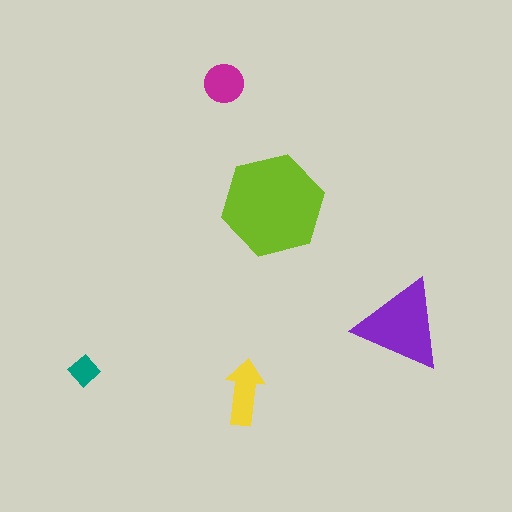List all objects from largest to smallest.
The lime hexagon, the purple triangle, the yellow arrow, the magenta circle, the teal diamond.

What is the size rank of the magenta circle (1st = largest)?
4th.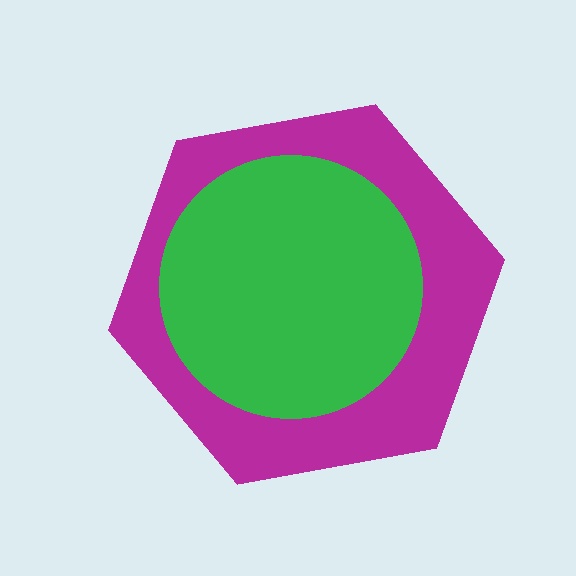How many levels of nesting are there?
2.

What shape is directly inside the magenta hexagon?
The green circle.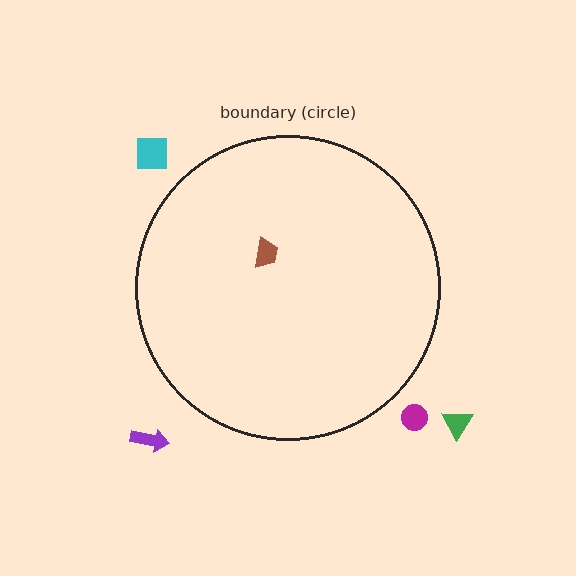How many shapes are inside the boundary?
1 inside, 4 outside.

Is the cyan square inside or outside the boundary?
Outside.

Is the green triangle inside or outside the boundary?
Outside.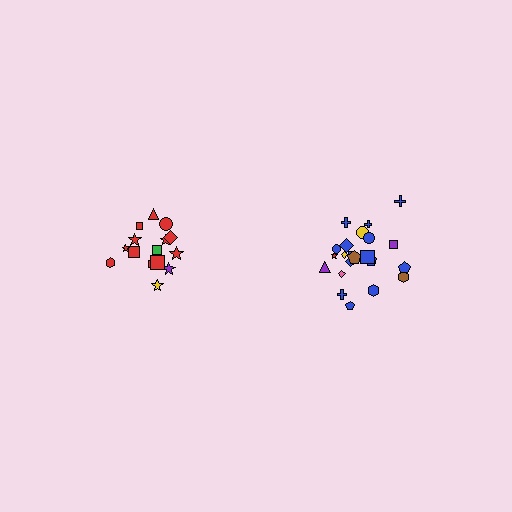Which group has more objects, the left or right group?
The right group.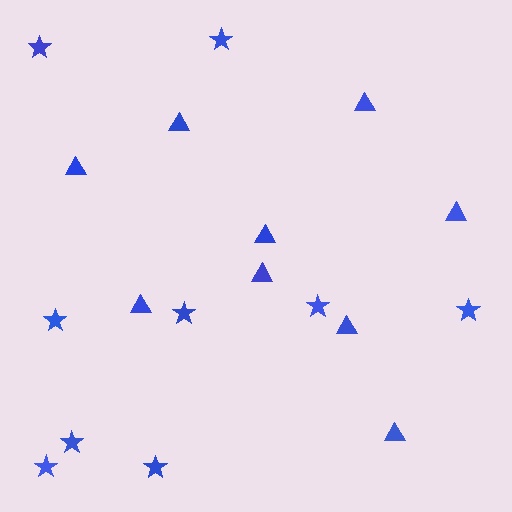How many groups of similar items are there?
There are 2 groups: one group of stars (9) and one group of triangles (9).